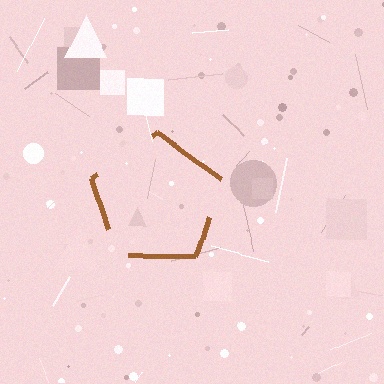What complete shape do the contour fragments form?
The contour fragments form a pentagon.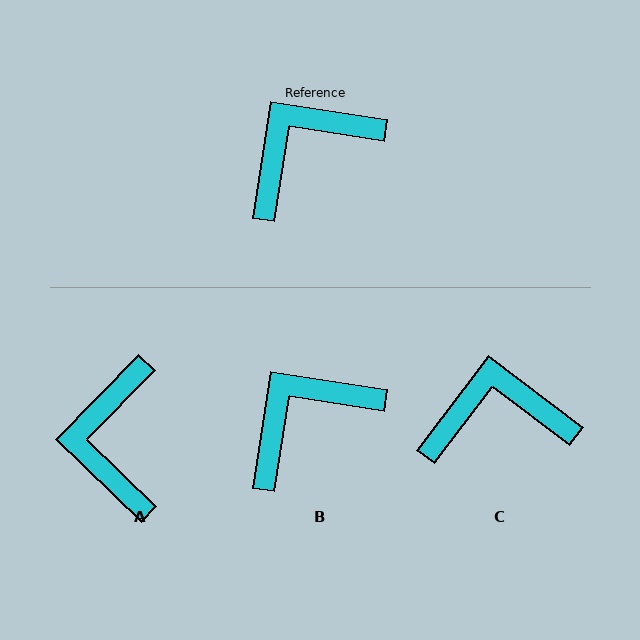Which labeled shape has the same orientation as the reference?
B.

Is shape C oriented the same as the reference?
No, it is off by about 28 degrees.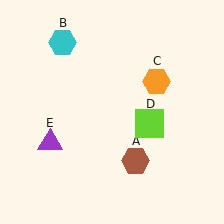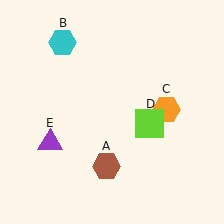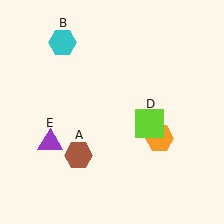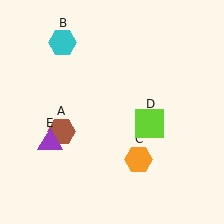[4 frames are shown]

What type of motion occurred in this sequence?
The brown hexagon (object A), orange hexagon (object C) rotated clockwise around the center of the scene.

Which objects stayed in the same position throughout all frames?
Cyan hexagon (object B) and lime square (object D) and purple triangle (object E) remained stationary.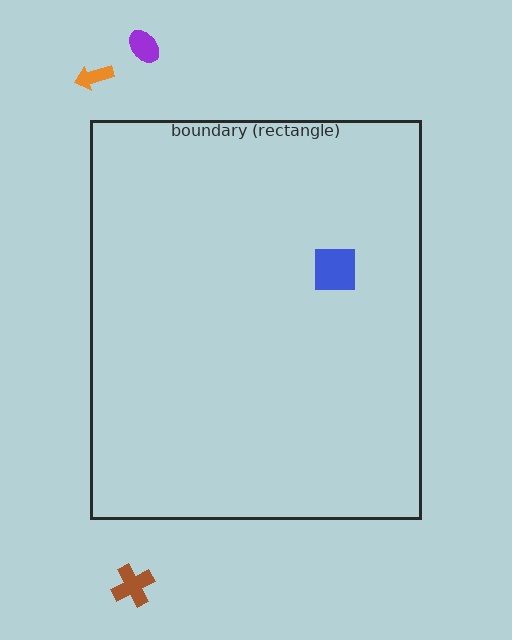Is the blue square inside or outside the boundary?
Inside.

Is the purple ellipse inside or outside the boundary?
Outside.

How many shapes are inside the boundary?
1 inside, 3 outside.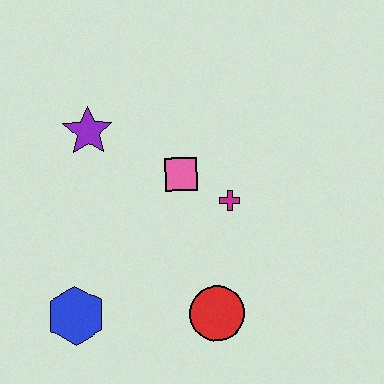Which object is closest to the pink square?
The magenta cross is closest to the pink square.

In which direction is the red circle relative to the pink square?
The red circle is below the pink square.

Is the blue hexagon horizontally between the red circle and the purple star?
No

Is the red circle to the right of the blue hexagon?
Yes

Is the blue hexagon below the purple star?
Yes